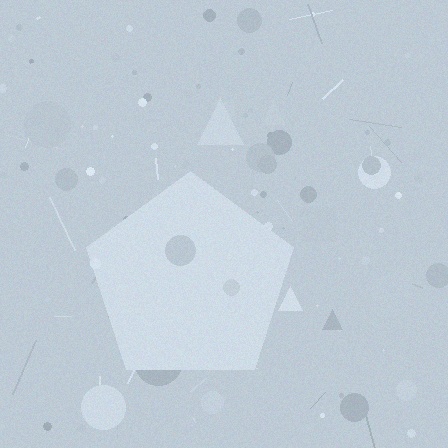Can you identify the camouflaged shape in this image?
The camouflaged shape is a pentagon.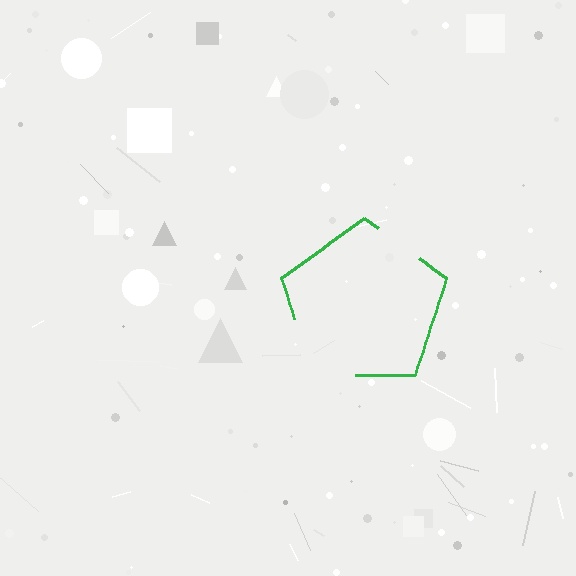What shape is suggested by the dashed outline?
The dashed outline suggests a pentagon.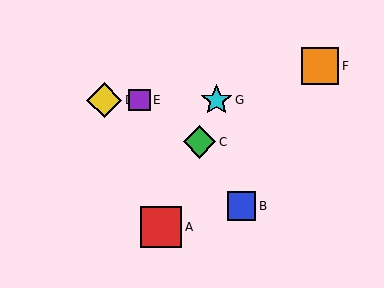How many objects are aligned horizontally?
3 objects (D, E, G) are aligned horizontally.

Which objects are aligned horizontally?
Objects D, E, G are aligned horizontally.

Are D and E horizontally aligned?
Yes, both are at y≈100.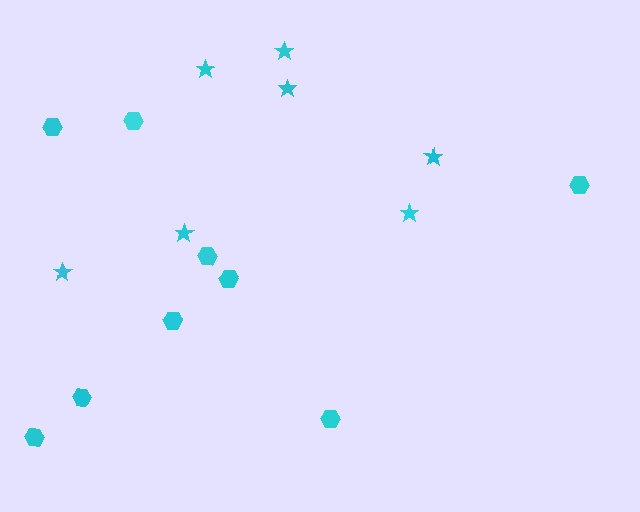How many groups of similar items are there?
There are 2 groups: one group of stars (7) and one group of hexagons (9).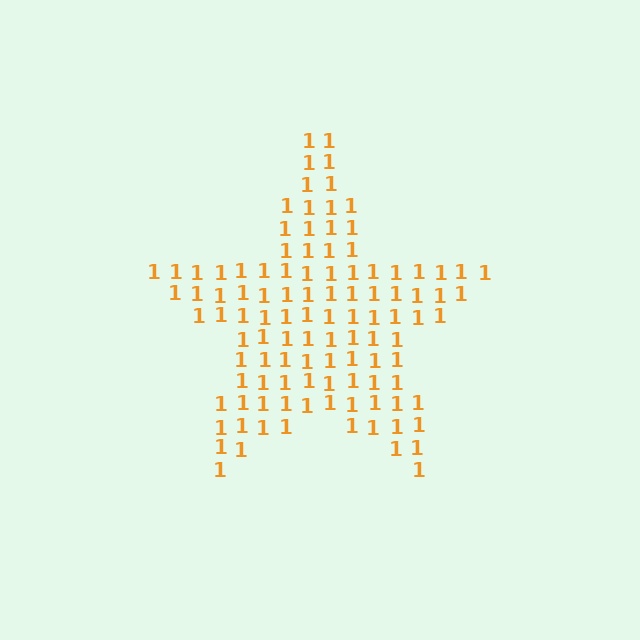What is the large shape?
The large shape is a star.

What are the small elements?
The small elements are digit 1's.